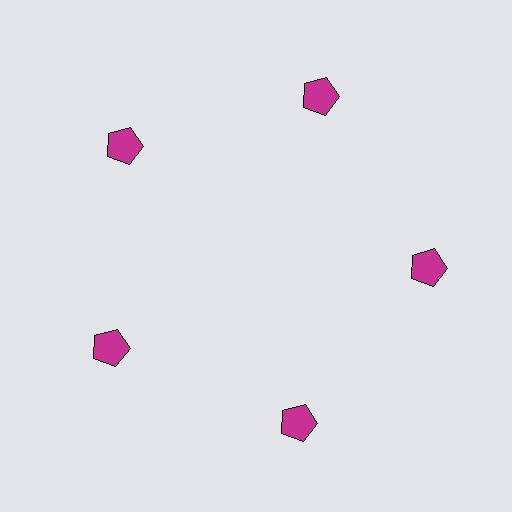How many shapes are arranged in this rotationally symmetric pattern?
There are 5 shapes, arranged in 5 groups of 1.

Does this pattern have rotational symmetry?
Yes, this pattern has 5-fold rotational symmetry. It looks the same after rotating 72 degrees around the center.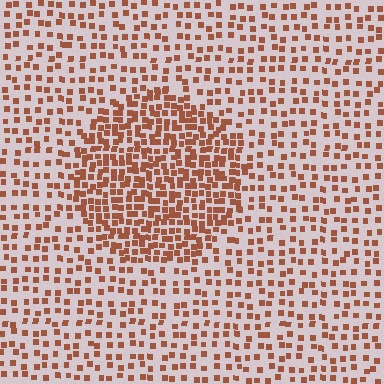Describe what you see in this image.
The image contains small brown elements arranged at two different densities. A circle-shaped region is visible where the elements are more densely packed than the surrounding area.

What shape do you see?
I see a circle.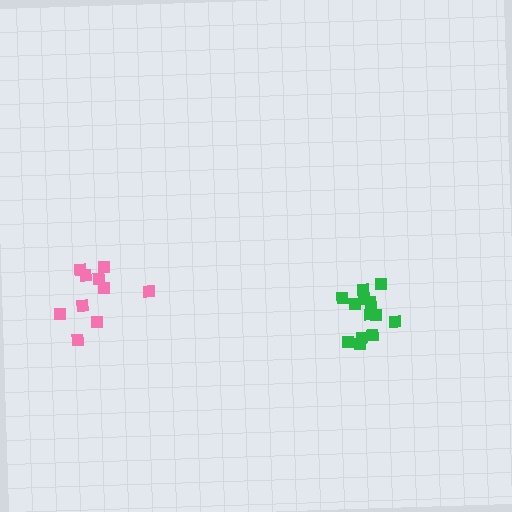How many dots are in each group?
Group 1: 10 dots, Group 2: 14 dots (24 total).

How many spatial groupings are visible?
There are 2 spatial groupings.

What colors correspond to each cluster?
The clusters are colored: pink, green.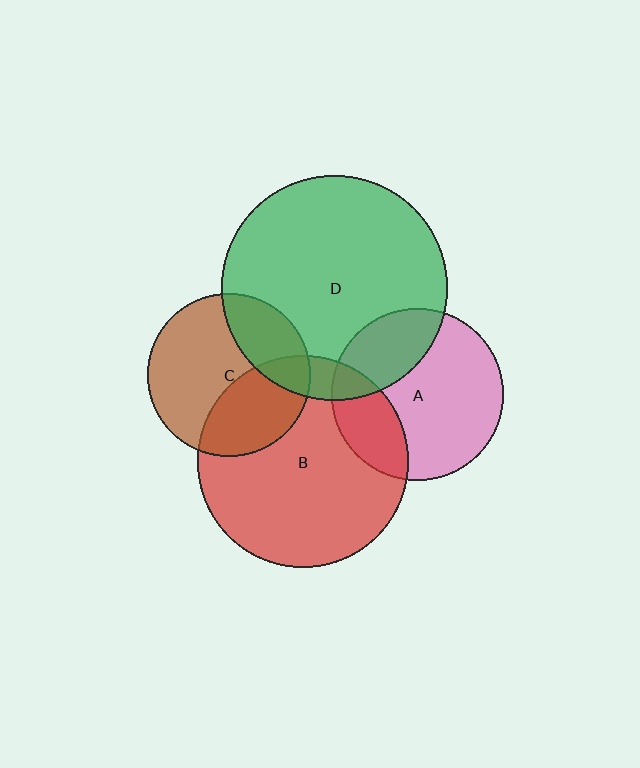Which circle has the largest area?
Circle D (green).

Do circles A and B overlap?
Yes.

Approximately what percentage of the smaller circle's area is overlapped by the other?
Approximately 25%.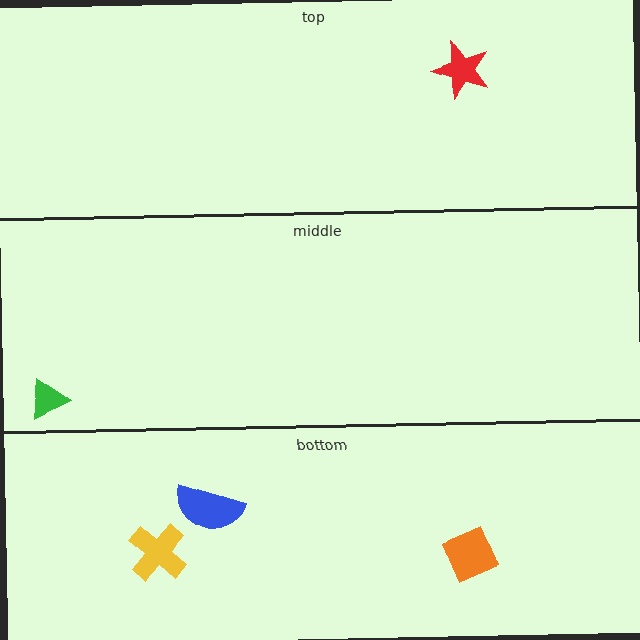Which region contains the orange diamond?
The bottom region.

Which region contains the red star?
The top region.